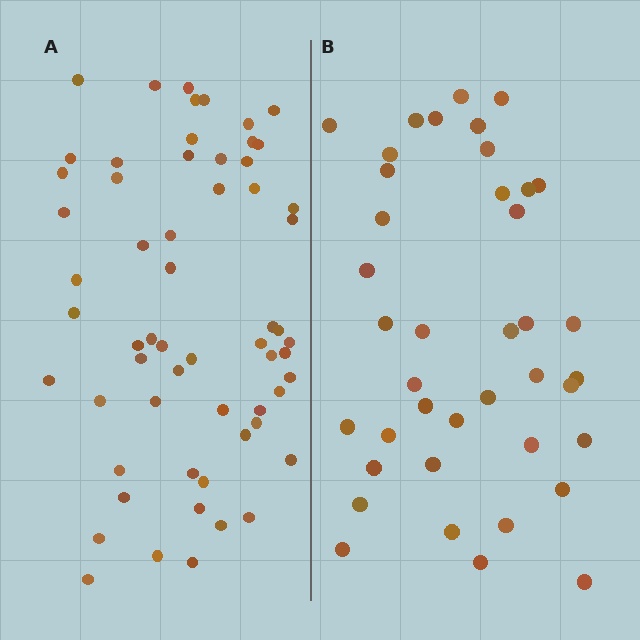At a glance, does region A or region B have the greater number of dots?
Region A (the left region) has more dots.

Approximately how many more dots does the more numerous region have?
Region A has approximately 20 more dots than region B.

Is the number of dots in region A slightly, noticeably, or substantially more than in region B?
Region A has substantially more. The ratio is roughly 1.5 to 1.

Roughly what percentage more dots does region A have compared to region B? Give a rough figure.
About 50% more.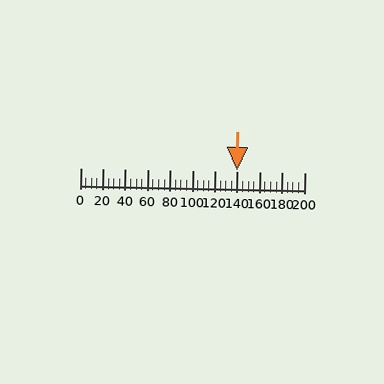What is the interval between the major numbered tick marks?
The major tick marks are spaced 20 units apart.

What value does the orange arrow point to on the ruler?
The orange arrow points to approximately 140.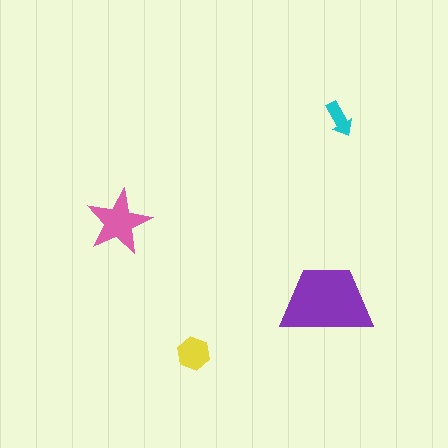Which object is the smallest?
The cyan arrow.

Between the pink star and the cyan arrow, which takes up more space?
The pink star.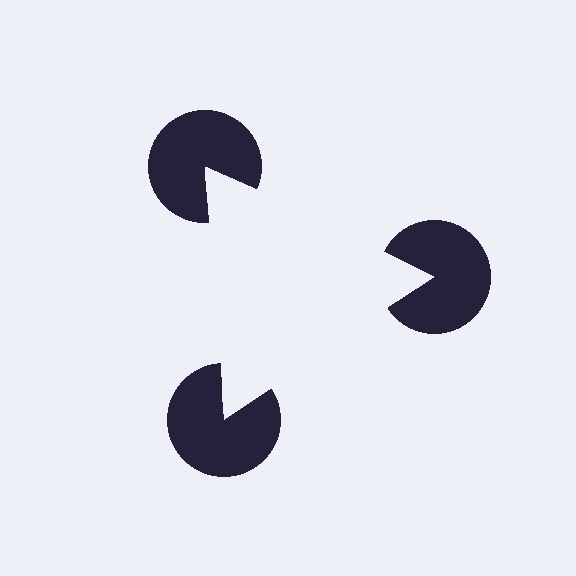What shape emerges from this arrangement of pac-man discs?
An illusory triangle — its edges are inferred from the aligned wedge cuts in the pac-man discs, not physically drawn.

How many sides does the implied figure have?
3 sides.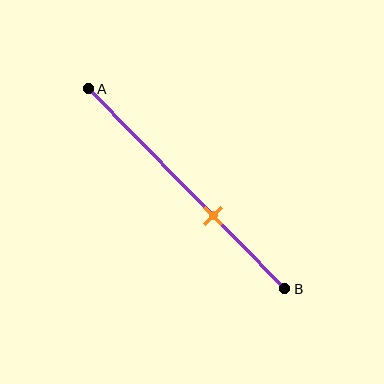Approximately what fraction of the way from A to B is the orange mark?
The orange mark is approximately 65% of the way from A to B.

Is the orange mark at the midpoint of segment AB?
No, the mark is at about 65% from A, not at the 50% midpoint.